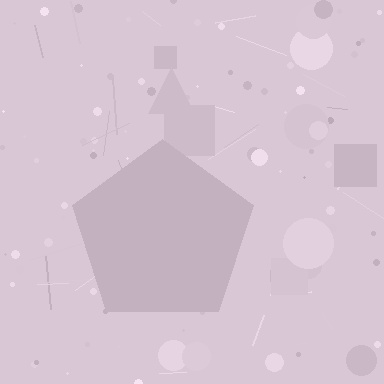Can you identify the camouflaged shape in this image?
The camouflaged shape is a pentagon.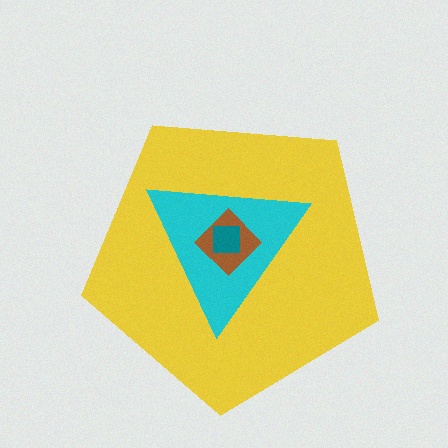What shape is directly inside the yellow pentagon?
The cyan triangle.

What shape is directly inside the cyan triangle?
The brown diamond.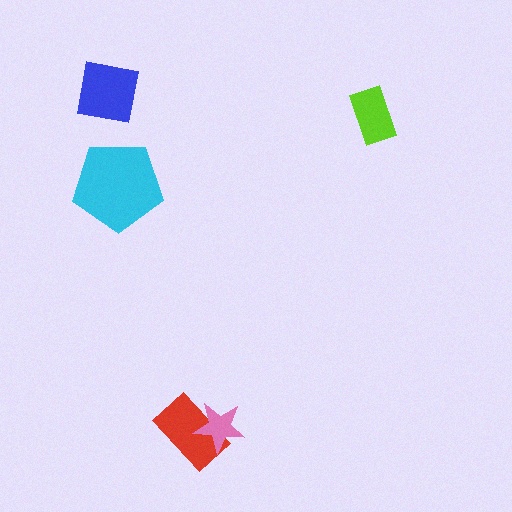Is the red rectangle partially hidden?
Yes, it is partially covered by another shape.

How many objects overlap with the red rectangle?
1 object overlaps with the red rectangle.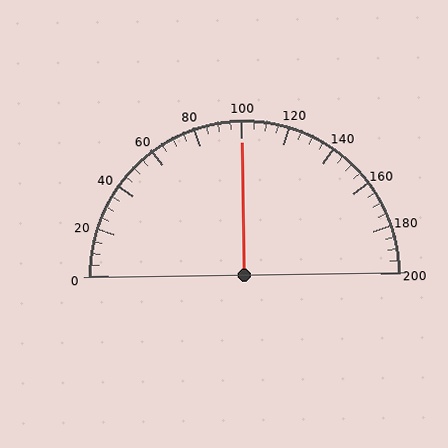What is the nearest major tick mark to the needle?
The nearest major tick mark is 100.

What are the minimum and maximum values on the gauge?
The gauge ranges from 0 to 200.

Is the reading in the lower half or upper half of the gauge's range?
The reading is in the upper half of the range (0 to 200).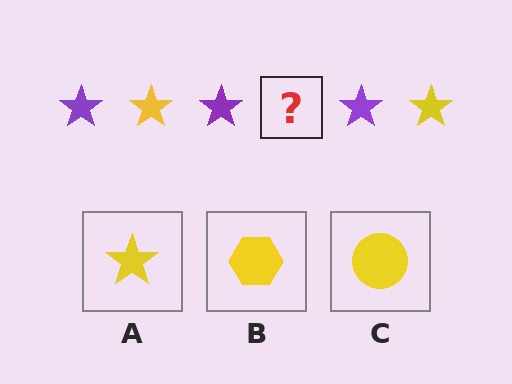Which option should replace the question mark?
Option A.